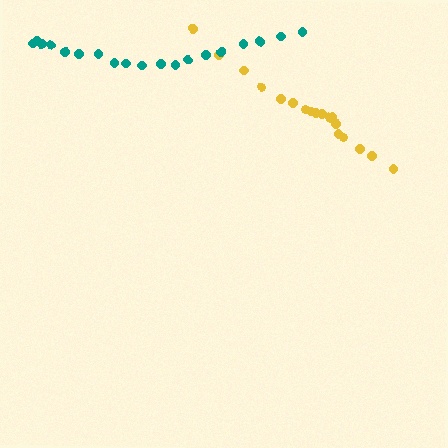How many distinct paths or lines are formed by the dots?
There are 2 distinct paths.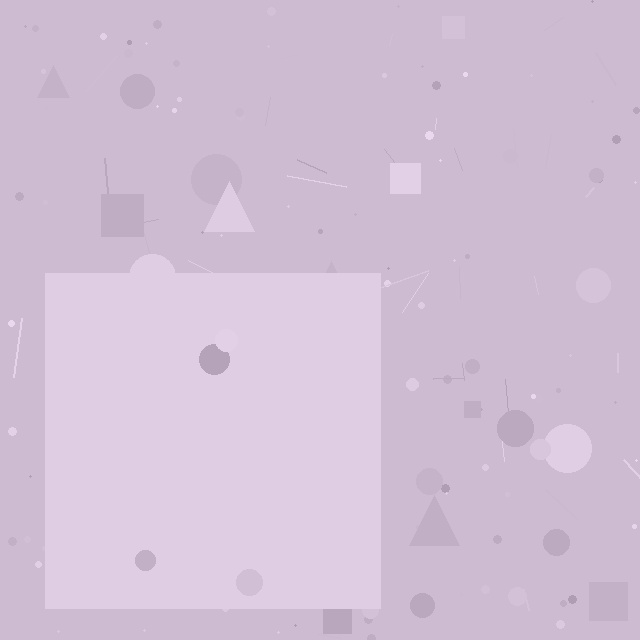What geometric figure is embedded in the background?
A square is embedded in the background.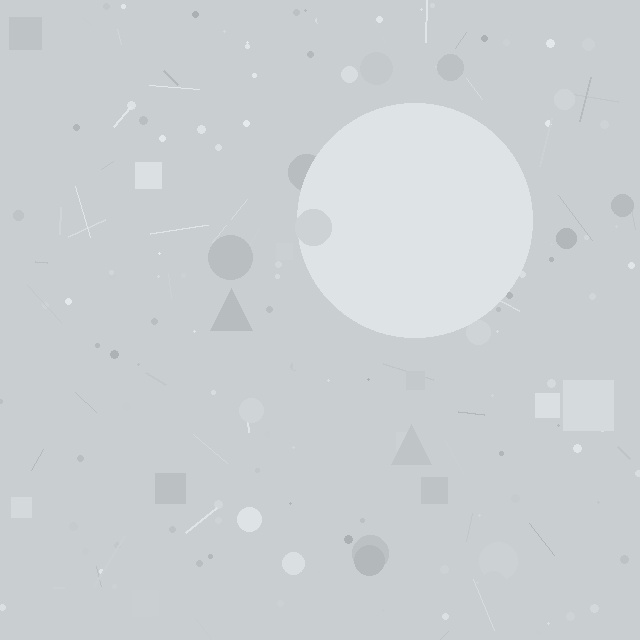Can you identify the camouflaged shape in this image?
The camouflaged shape is a circle.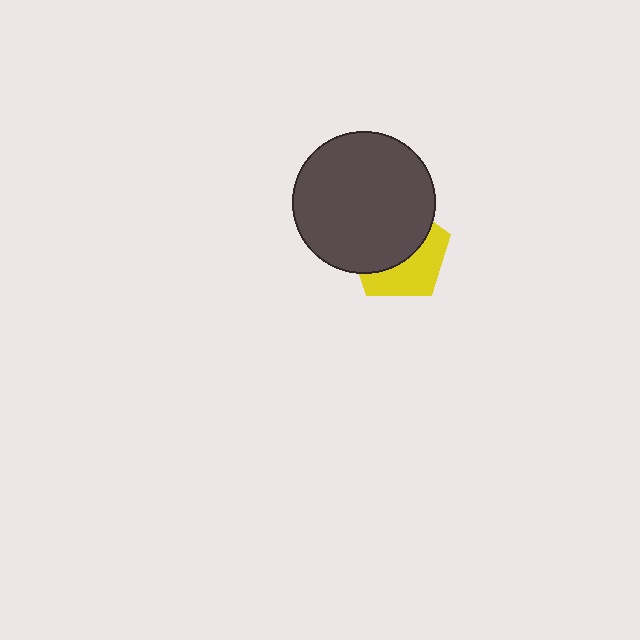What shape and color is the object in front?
The object in front is a dark gray circle.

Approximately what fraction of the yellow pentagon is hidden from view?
Roughly 57% of the yellow pentagon is hidden behind the dark gray circle.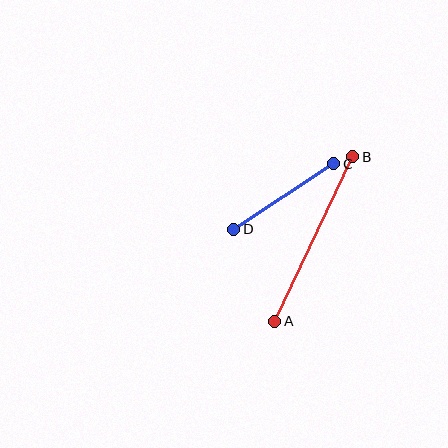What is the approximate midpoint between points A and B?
The midpoint is at approximately (314, 239) pixels.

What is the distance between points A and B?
The distance is approximately 182 pixels.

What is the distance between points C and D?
The distance is approximately 120 pixels.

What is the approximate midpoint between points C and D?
The midpoint is at approximately (284, 196) pixels.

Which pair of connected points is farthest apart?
Points A and B are farthest apart.